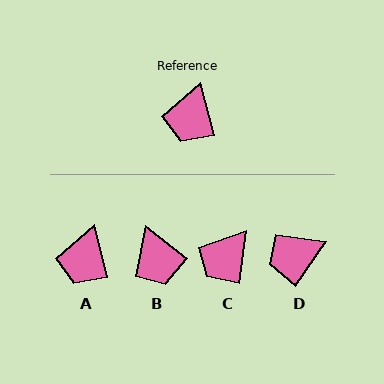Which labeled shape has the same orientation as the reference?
A.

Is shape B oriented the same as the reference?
No, it is off by about 39 degrees.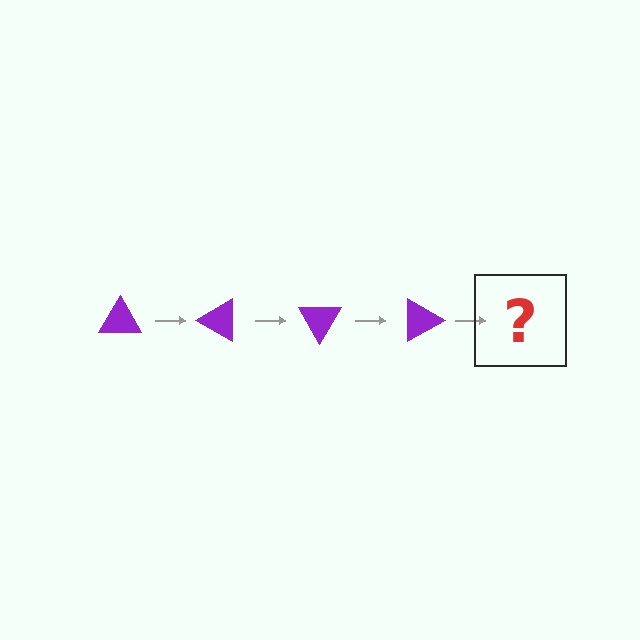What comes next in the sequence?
The next element should be a purple triangle rotated 120 degrees.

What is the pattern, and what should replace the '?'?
The pattern is that the triangle rotates 30 degrees each step. The '?' should be a purple triangle rotated 120 degrees.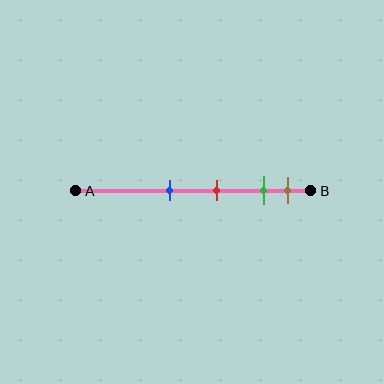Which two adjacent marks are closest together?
The green and brown marks are the closest adjacent pair.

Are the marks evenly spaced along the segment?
No, the marks are not evenly spaced.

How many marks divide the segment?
There are 4 marks dividing the segment.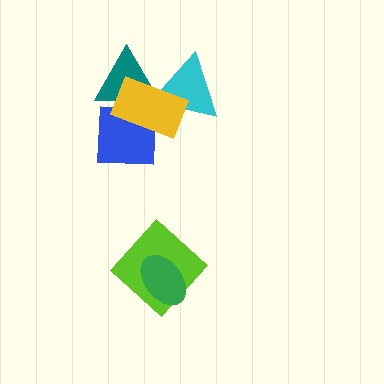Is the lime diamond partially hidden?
Yes, it is partially covered by another shape.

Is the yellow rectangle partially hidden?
No, no other shape covers it.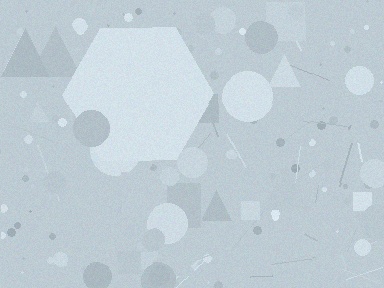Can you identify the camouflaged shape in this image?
The camouflaged shape is a hexagon.